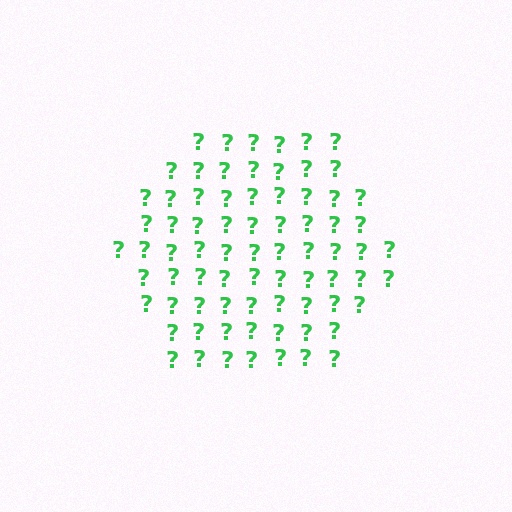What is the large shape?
The large shape is a hexagon.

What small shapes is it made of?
It is made of small question marks.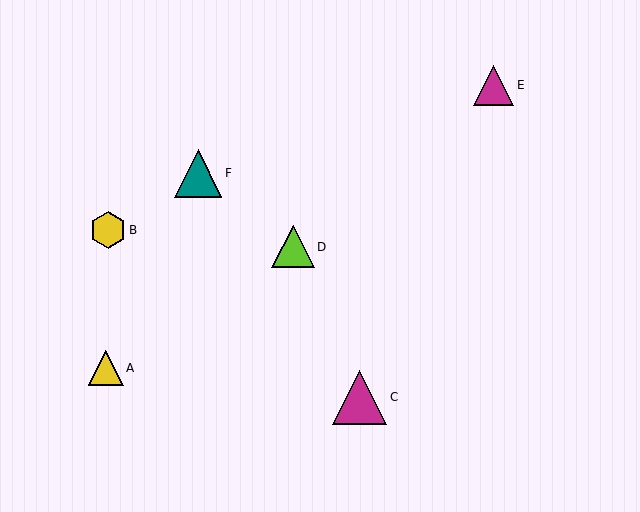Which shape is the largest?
The magenta triangle (labeled C) is the largest.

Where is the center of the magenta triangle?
The center of the magenta triangle is at (494, 85).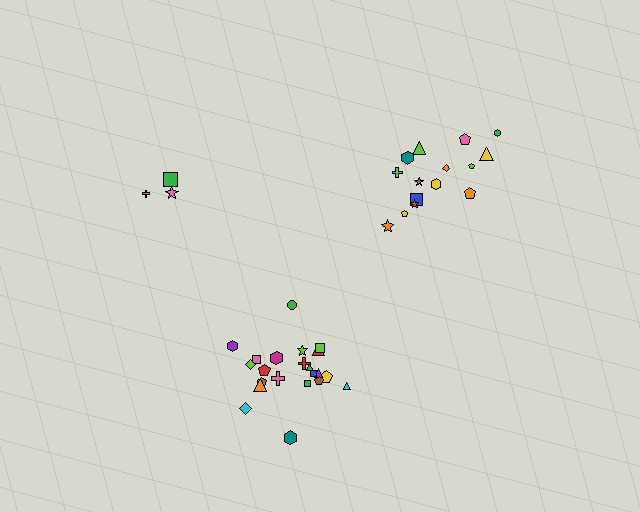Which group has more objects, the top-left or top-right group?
The top-right group.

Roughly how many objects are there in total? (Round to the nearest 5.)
Roughly 40 objects in total.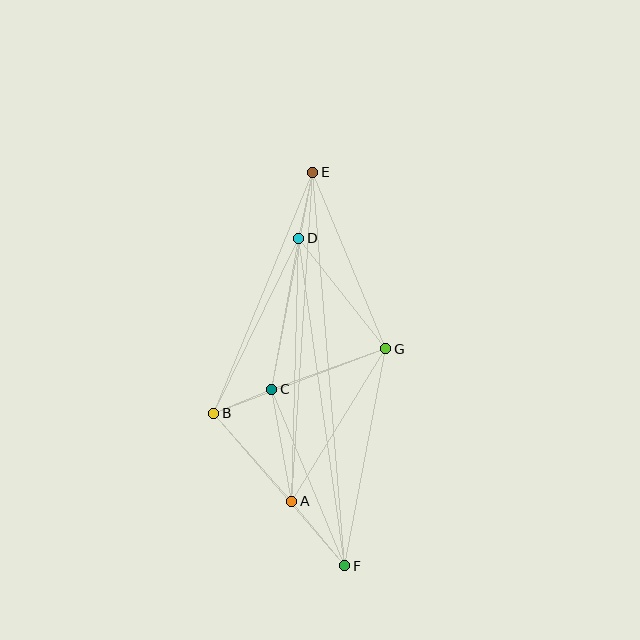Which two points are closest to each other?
Points B and C are closest to each other.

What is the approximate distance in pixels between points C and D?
The distance between C and D is approximately 154 pixels.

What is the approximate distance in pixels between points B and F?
The distance between B and F is approximately 201 pixels.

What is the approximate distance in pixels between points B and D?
The distance between B and D is approximately 195 pixels.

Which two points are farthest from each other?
Points E and F are farthest from each other.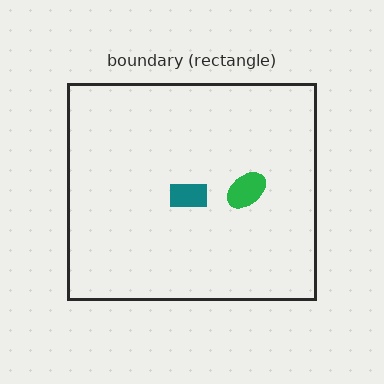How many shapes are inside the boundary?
2 inside, 0 outside.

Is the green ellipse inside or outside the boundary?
Inside.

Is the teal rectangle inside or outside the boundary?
Inside.